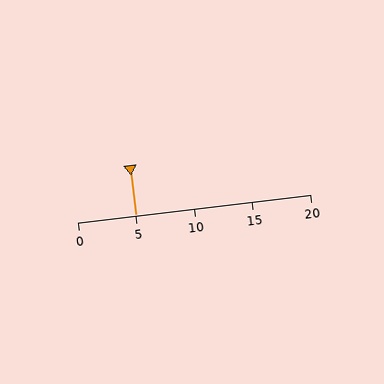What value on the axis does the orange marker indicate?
The marker indicates approximately 5.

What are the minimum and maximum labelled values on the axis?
The axis runs from 0 to 20.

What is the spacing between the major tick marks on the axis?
The major ticks are spaced 5 apart.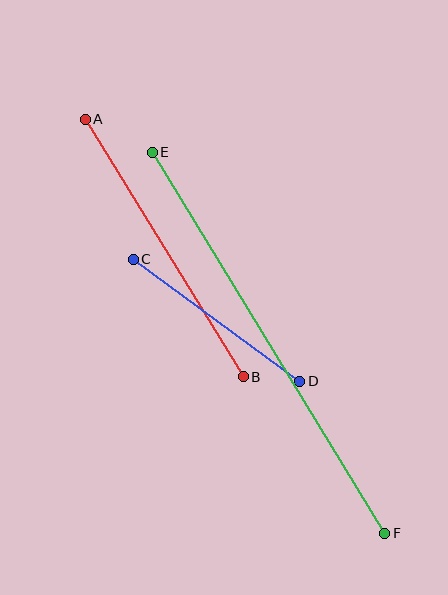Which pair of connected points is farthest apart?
Points E and F are farthest apart.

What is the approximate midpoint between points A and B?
The midpoint is at approximately (164, 248) pixels.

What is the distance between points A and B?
The distance is approximately 302 pixels.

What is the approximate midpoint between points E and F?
The midpoint is at approximately (269, 343) pixels.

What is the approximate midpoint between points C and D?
The midpoint is at approximately (217, 320) pixels.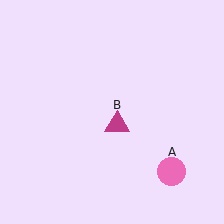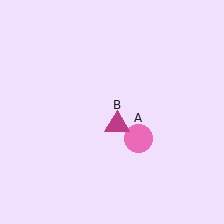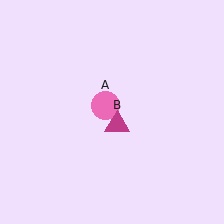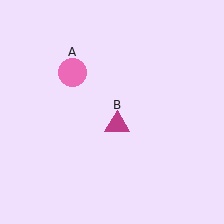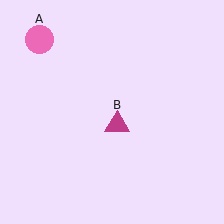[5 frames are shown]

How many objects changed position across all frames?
1 object changed position: pink circle (object A).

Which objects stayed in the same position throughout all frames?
Magenta triangle (object B) remained stationary.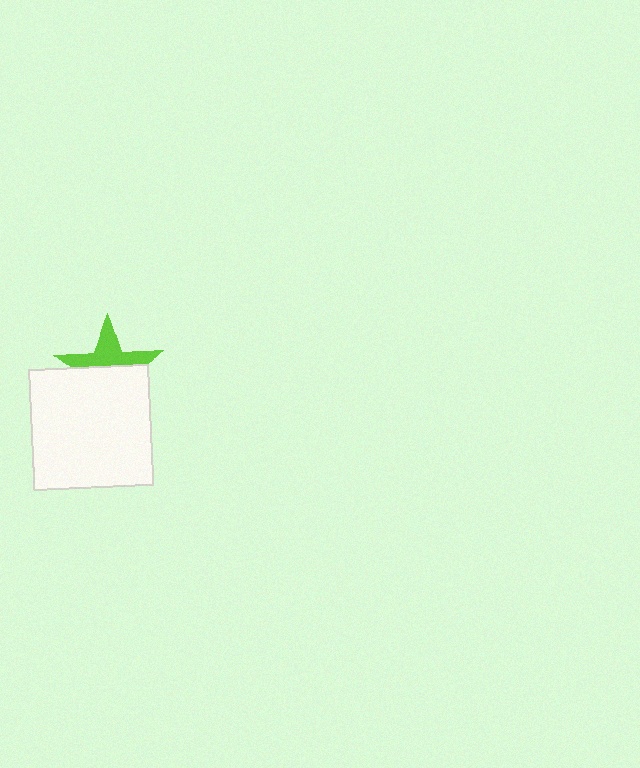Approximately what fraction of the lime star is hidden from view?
Roughly 56% of the lime star is hidden behind the white square.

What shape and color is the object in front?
The object in front is a white square.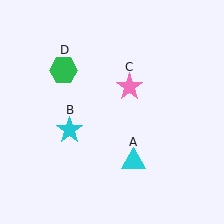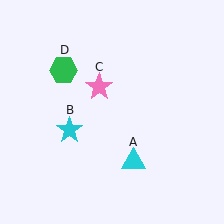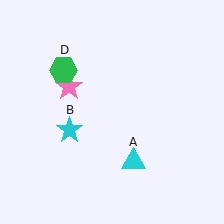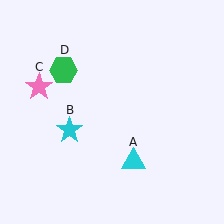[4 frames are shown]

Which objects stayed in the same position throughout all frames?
Cyan triangle (object A) and cyan star (object B) and green hexagon (object D) remained stationary.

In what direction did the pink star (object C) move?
The pink star (object C) moved left.